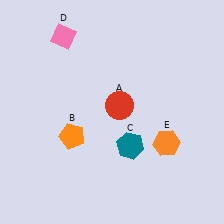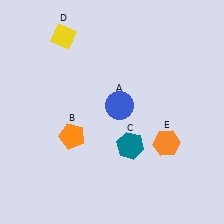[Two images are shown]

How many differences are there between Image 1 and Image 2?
There are 2 differences between the two images.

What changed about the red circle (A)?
In Image 1, A is red. In Image 2, it changed to blue.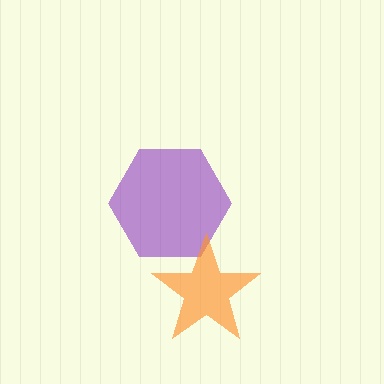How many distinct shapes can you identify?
There are 2 distinct shapes: a purple hexagon, an orange star.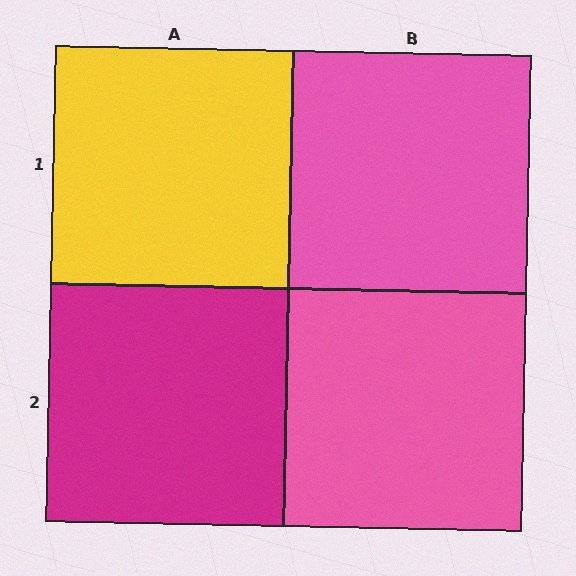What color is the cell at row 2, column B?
Pink.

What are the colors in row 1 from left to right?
Yellow, pink.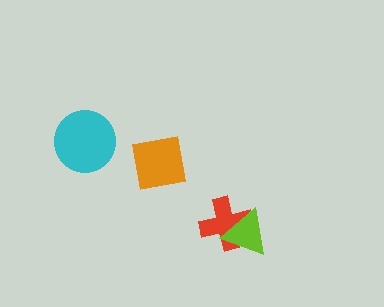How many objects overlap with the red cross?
1 object overlaps with the red cross.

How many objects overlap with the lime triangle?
1 object overlaps with the lime triangle.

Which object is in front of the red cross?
The lime triangle is in front of the red cross.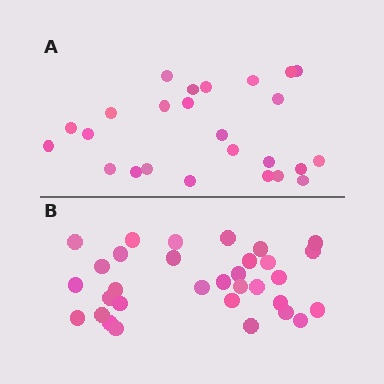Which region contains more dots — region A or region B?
Region B (the bottom region) has more dots.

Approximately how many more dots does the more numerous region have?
Region B has roughly 8 or so more dots than region A.